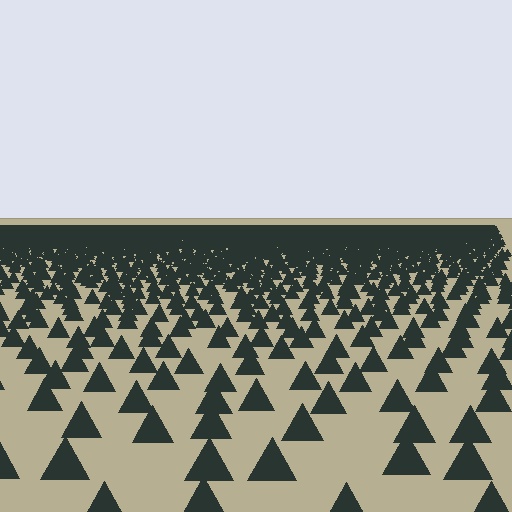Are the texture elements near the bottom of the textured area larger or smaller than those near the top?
Larger. Near the bottom, elements are closer to the viewer and appear at a bigger on-screen size.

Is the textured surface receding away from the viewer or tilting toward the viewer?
The surface is receding away from the viewer. Texture elements get smaller and denser toward the top.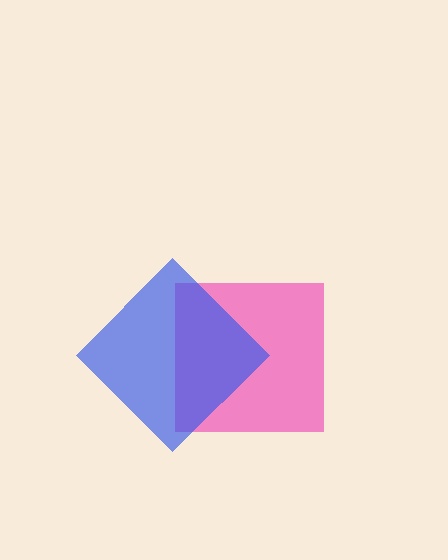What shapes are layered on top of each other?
The layered shapes are: a pink square, a blue diamond.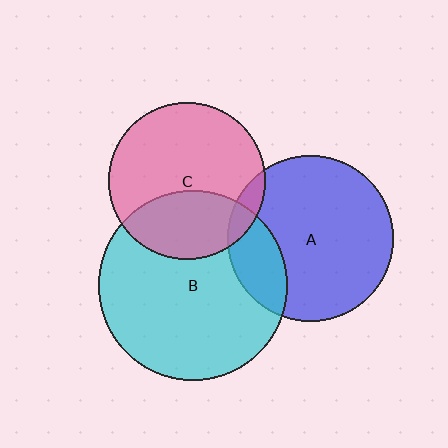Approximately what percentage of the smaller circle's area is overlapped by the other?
Approximately 20%.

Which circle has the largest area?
Circle B (cyan).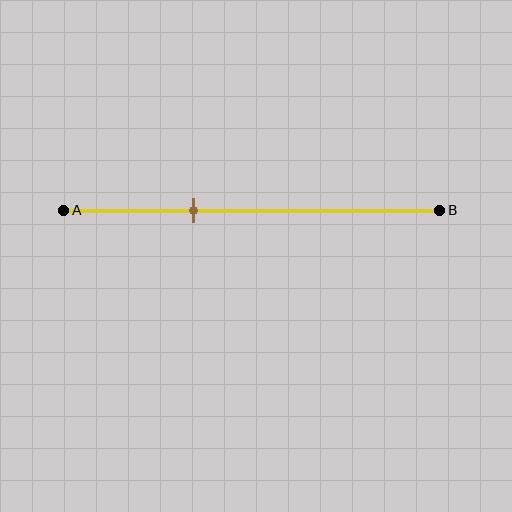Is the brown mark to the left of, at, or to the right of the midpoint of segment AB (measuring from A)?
The brown mark is to the left of the midpoint of segment AB.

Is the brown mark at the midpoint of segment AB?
No, the mark is at about 35% from A, not at the 50% midpoint.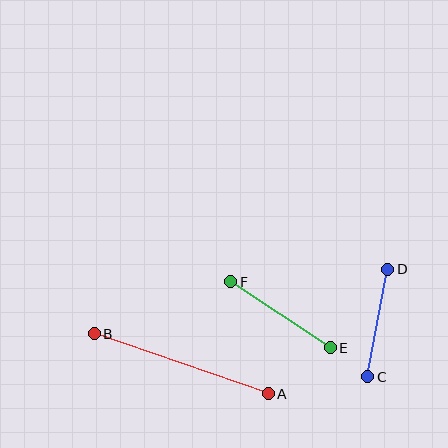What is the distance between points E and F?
The distance is approximately 120 pixels.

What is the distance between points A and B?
The distance is approximately 184 pixels.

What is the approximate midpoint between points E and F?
The midpoint is at approximately (281, 315) pixels.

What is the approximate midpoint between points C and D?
The midpoint is at approximately (378, 323) pixels.